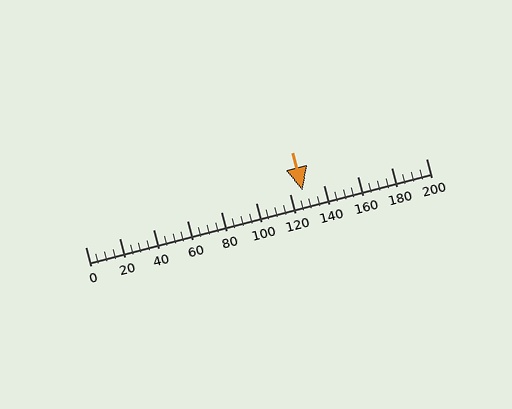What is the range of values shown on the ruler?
The ruler shows values from 0 to 200.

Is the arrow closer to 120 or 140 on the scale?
The arrow is closer to 120.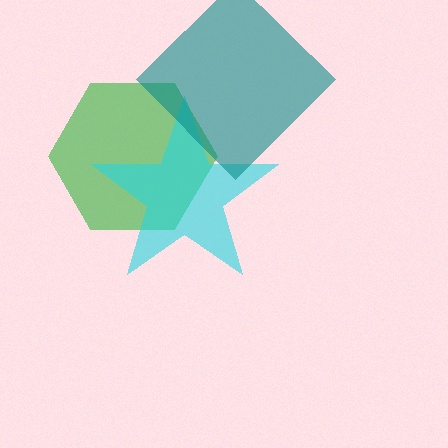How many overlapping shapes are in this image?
There are 3 overlapping shapes in the image.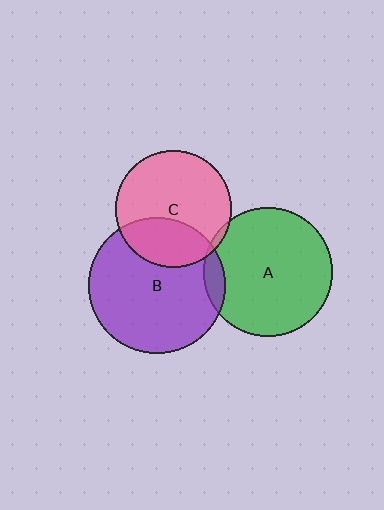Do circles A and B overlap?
Yes.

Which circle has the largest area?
Circle B (purple).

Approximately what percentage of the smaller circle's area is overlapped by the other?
Approximately 5%.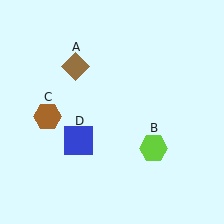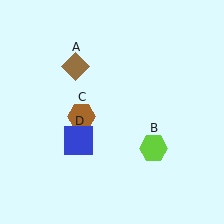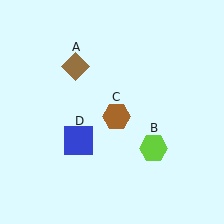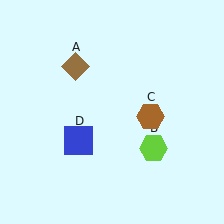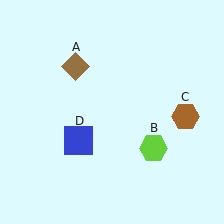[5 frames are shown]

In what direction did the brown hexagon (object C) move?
The brown hexagon (object C) moved right.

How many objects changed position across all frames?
1 object changed position: brown hexagon (object C).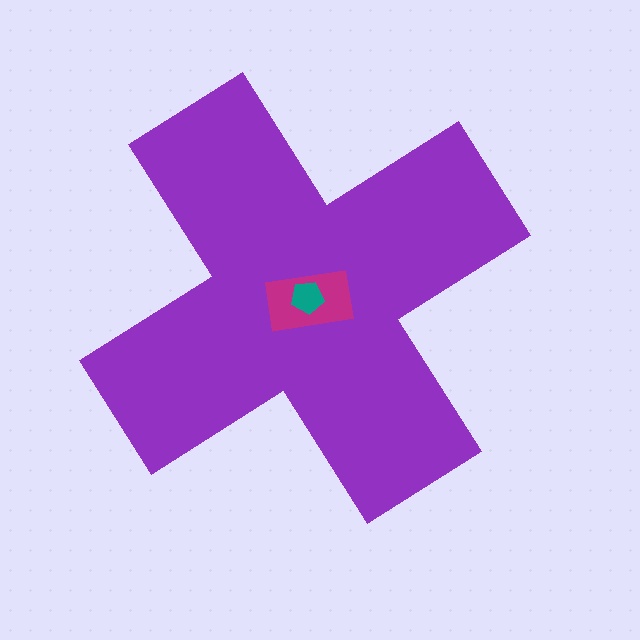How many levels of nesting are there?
3.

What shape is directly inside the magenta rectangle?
The teal pentagon.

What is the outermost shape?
The purple cross.